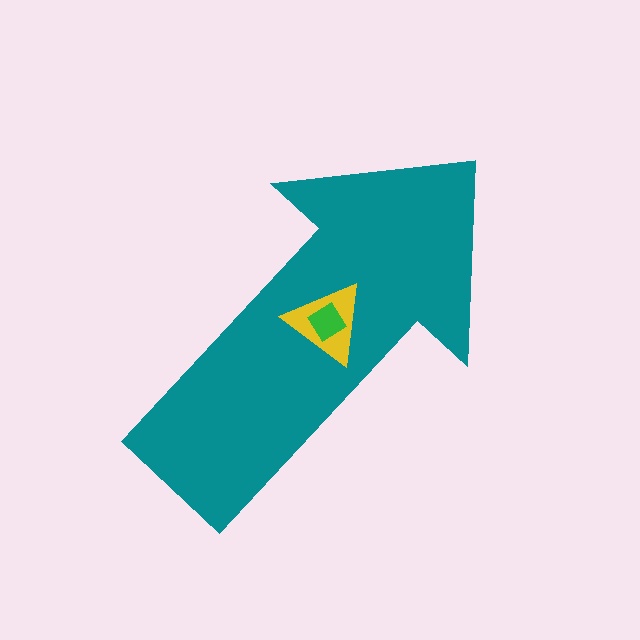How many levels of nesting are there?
3.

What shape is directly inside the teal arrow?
The yellow triangle.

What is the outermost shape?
The teal arrow.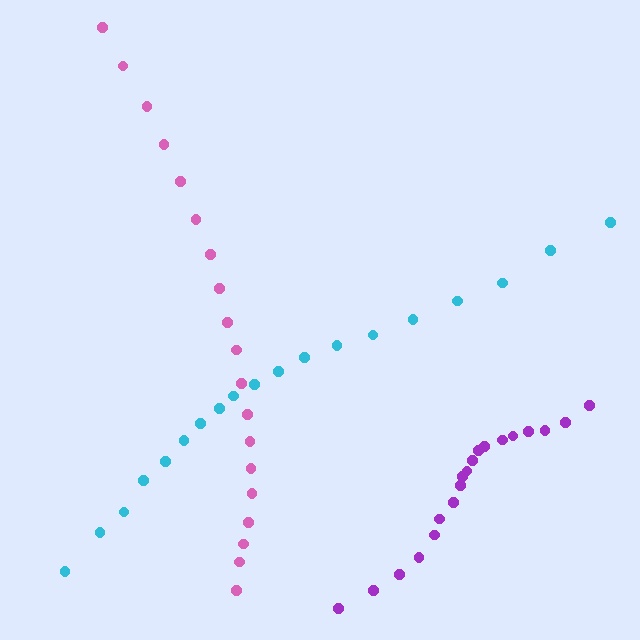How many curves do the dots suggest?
There are 3 distinct paths.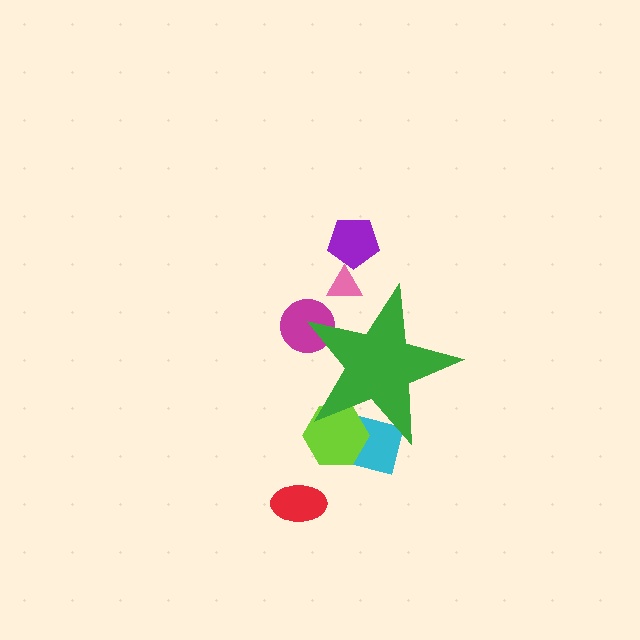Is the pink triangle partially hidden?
Yes, the pink triangle is partially hidden behind the green star.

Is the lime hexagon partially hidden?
Yes, the lime hexagon is partially hidden behind the green star.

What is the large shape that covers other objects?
A green star.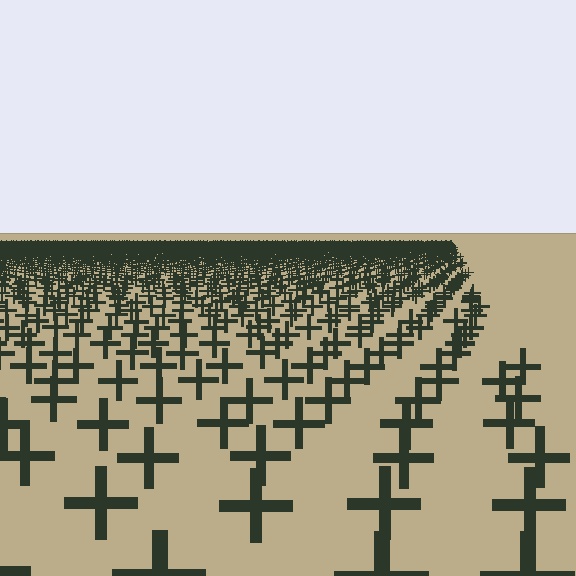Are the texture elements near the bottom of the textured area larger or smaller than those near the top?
Larger. Near the bottom, elements are closer to the viewer and appear at a bigger on-screen size.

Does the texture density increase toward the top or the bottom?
Density increases toward the top.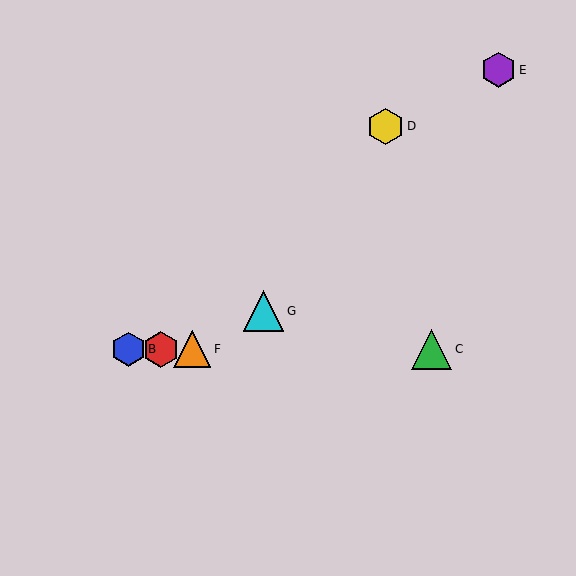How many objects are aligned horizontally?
4 objects (A, B, C, F) are aligned horizontally.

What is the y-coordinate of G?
Object G is at y≈311.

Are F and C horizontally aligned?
Yes, both are at y≈349.